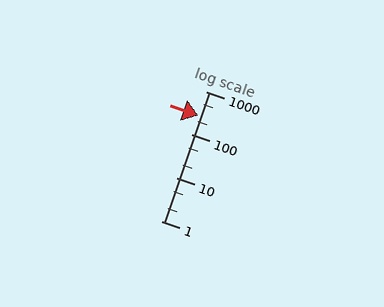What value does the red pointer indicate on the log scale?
The pointer indicates approximately 270.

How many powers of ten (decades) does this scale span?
The scale spans 3 decades, from 1 to 1000.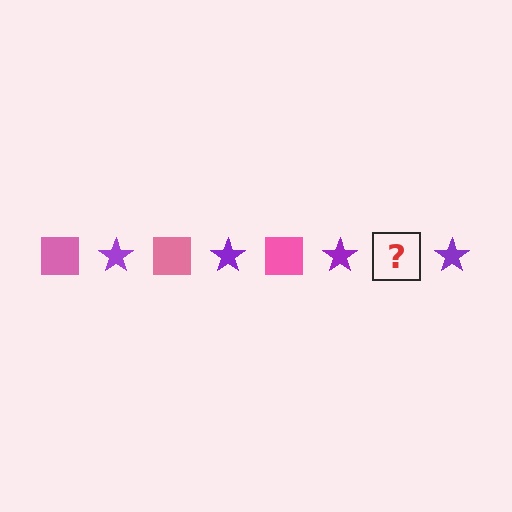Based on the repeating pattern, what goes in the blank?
The blank should be a pink square.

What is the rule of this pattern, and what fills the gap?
The rule is that the pattern alternates between pink square and purple star. The gap should be filled with a pink square.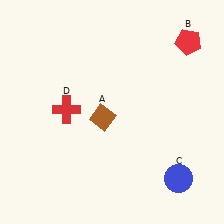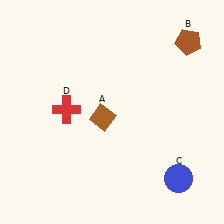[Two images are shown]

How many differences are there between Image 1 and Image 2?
There is 1 difference between the two images.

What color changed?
The pentagon (B) changed from red in Image 1 to brown in Image 2.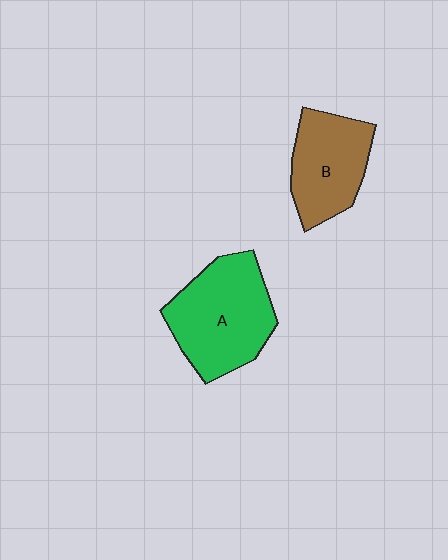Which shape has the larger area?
Shape A (green).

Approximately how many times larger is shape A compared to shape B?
Approximately 1.3 times.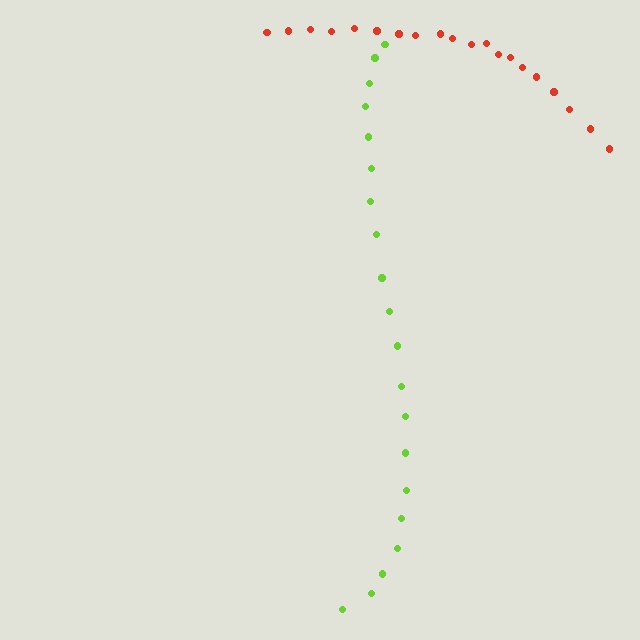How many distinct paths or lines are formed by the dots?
There are 2 distinct paths.